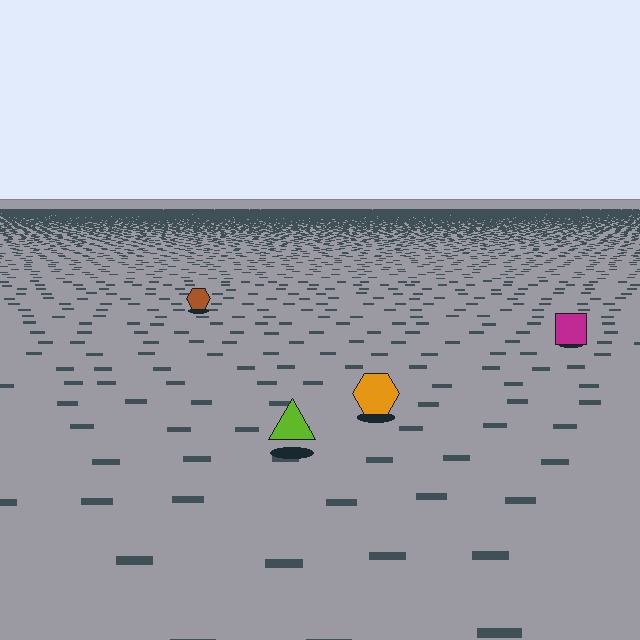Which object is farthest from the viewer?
The brown hexagon is farthest from the viewer. It appears smaller and the ground texture around it is denser.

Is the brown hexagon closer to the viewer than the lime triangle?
No. The lime triangle is closer — you can tell from the texture gradient: the ground texture is coarser near it.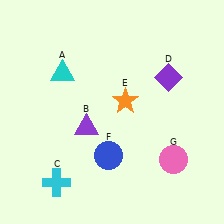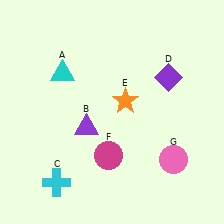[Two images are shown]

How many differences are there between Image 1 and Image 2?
There is 1 difference between the two images.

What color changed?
The circle (F) changed from blue in Image 1 to magenta in Image 2.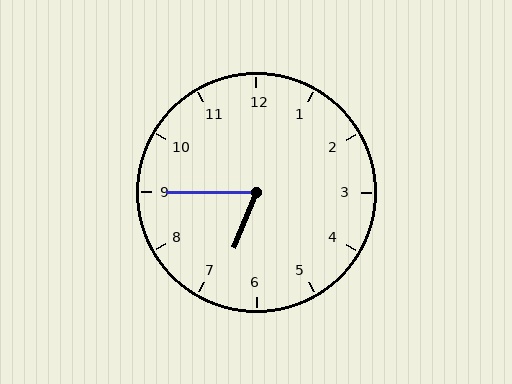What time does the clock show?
6:45.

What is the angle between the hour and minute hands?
Approximately 68 degrees.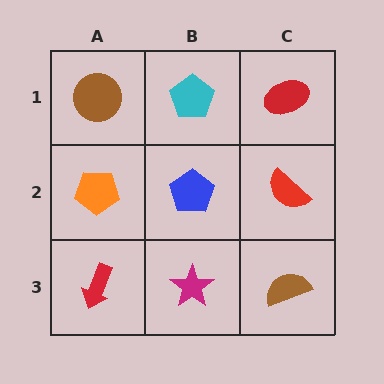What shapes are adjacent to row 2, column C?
A red ellipse (row 1, column C), a brown semicircle (row 3, column C), a blue pentagon (row 2, column B).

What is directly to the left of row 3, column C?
A magenta star.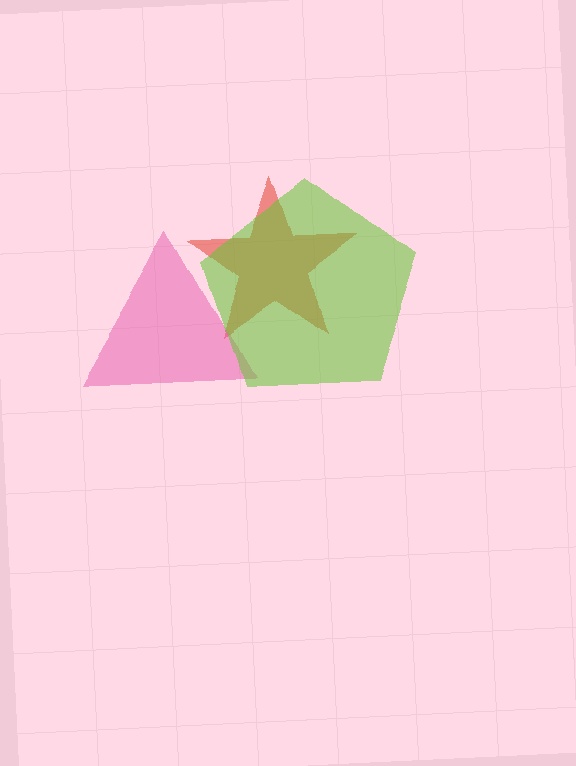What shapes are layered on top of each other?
The layered shapes are: a red star, a pink triangle, a lime pentagon.